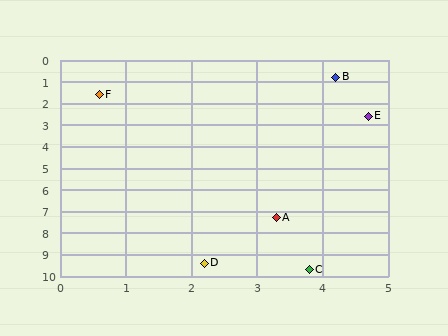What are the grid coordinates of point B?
Point B is at approximately (4.2, 0.8).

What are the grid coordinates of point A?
Point A is at approximately (3.3, 7.3).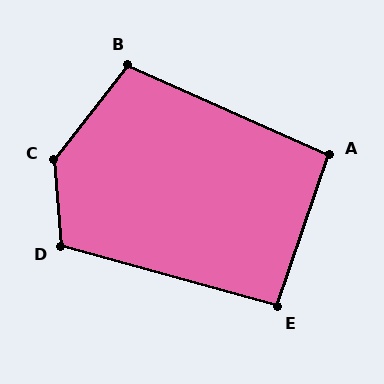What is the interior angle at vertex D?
Approximately 110 degrees (obtuse).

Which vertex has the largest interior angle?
C, at approximately 137 degrees.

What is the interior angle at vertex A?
Approximately 95 degrees (obtuse).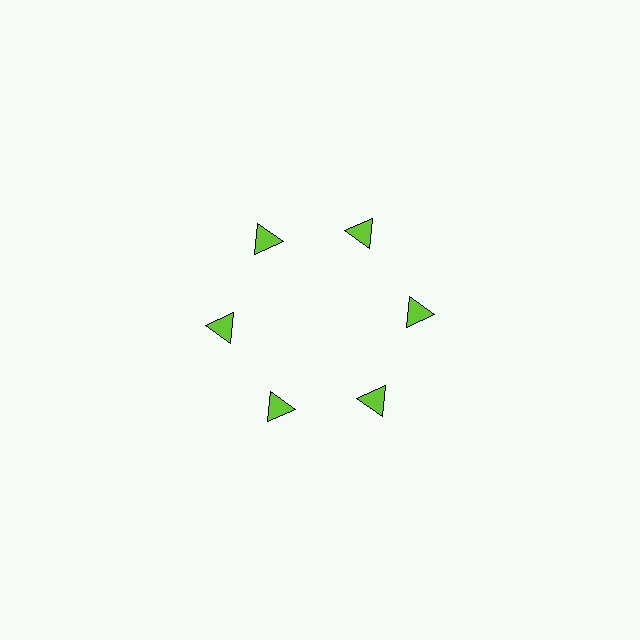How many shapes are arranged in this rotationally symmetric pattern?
There are 6 shapes, arranged in 6 groups of 1.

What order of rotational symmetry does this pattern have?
This pattern has 6-fold rotational symmetry.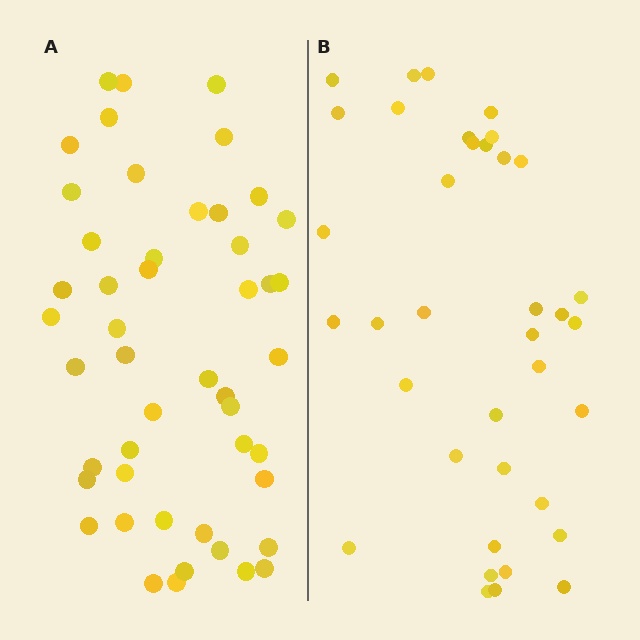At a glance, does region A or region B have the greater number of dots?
Region A (the left region) has more dots.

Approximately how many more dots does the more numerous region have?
Region A has roughly 12 or so more dots than region B.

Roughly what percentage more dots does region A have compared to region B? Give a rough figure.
About 30% more.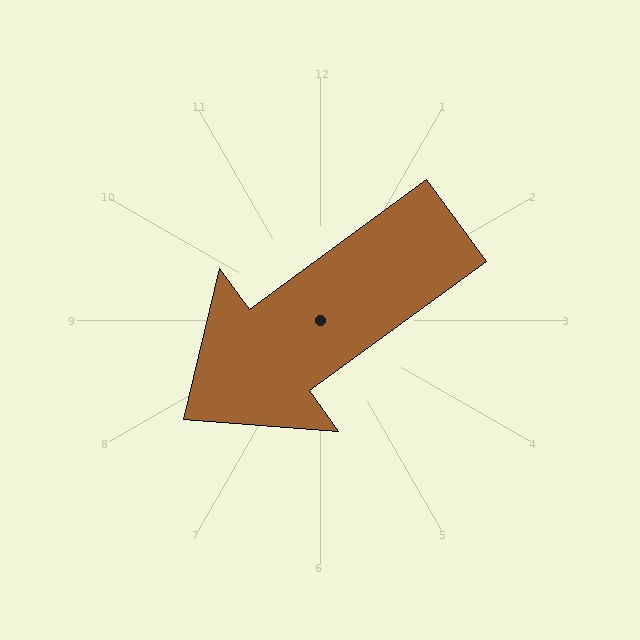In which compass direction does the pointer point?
Southwest.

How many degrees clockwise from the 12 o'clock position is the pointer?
Approximately 234 degrees.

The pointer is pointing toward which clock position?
Roughly 8 o'clock.